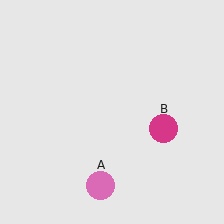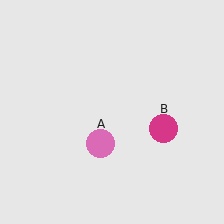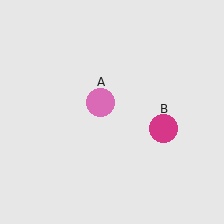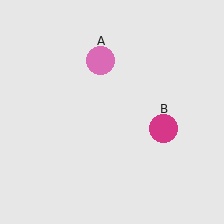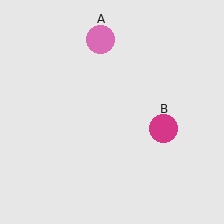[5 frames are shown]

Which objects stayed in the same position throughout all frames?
Magenta circle (object B) remained stationary.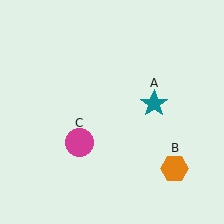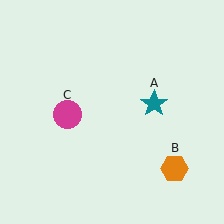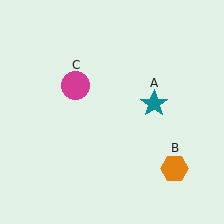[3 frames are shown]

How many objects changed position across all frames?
1 object changed position: magenta circle (object C).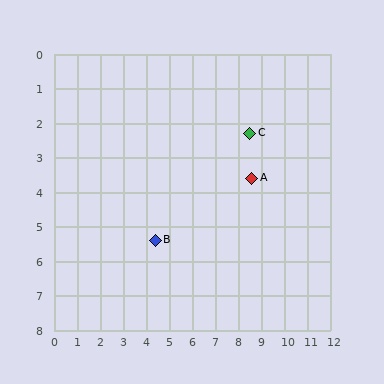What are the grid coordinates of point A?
Point A is at approximately (8.6, 3.6).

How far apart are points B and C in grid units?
Points B and C are about 5.1 grid units apart.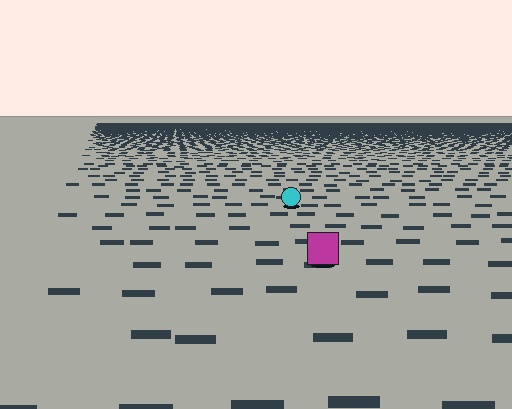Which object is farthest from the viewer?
The cyan circle is farthest from the viewer. It appears smaller and the ground texture around it is denser.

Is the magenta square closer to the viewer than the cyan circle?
Yes. The magenta square is closer — you can tell from the texture gradient: the ground texture is coarser near it.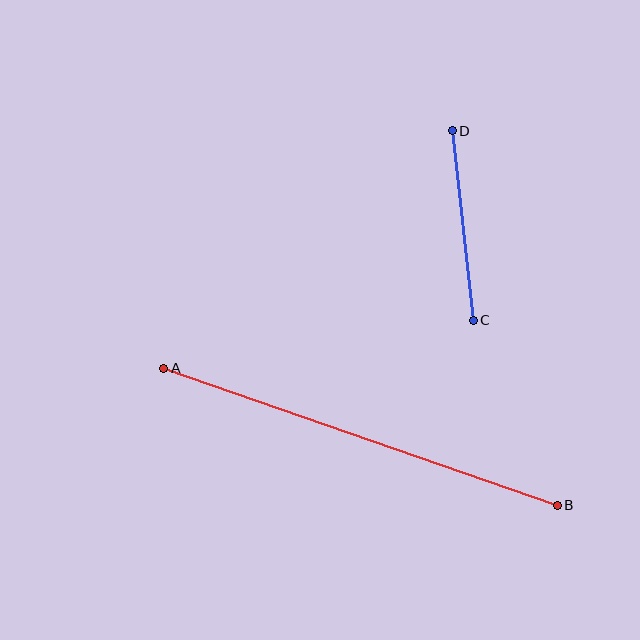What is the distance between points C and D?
The distance is approximately 190 pixels.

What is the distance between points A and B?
The distance is approximately 417 pixels.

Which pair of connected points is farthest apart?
Points A and B are farthest apart.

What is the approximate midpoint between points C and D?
The midpoint is at approximately (463, 226) pixels.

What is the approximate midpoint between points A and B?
The midpoint is at approximately (360, 437) pixels.